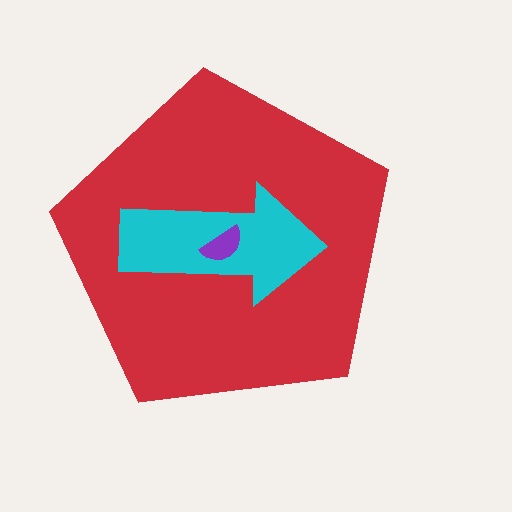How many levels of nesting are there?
3.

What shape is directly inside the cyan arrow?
The purple semicircle.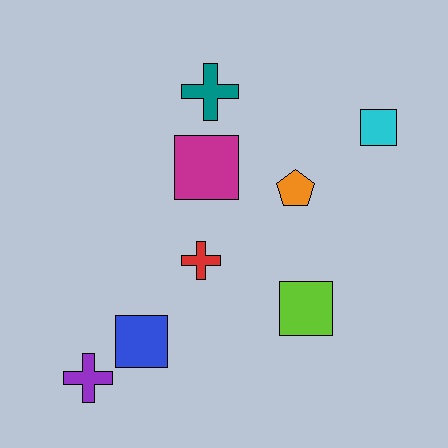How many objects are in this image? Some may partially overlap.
There are 8 objects.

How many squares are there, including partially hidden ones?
There are 4 squares.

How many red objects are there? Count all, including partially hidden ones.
There is 1 red object.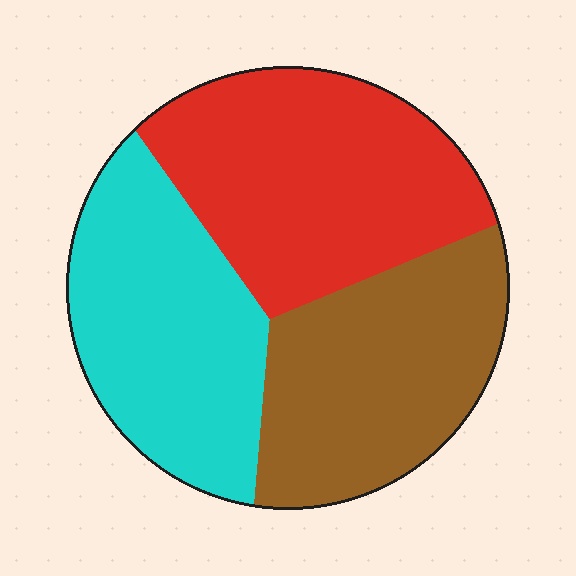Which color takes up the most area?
Red, at roughly 35%.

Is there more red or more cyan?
Red.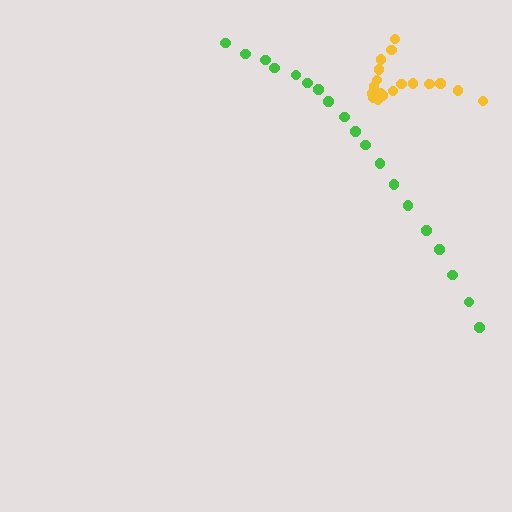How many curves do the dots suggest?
There are 2 distinct paths.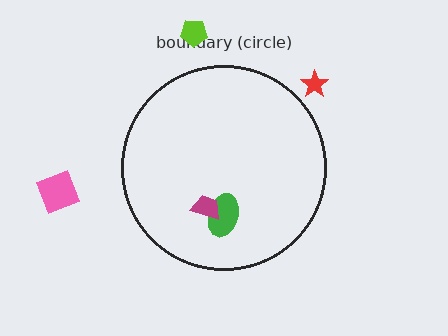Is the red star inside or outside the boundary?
Outside.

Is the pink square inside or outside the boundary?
Outside.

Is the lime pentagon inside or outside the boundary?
Outside.